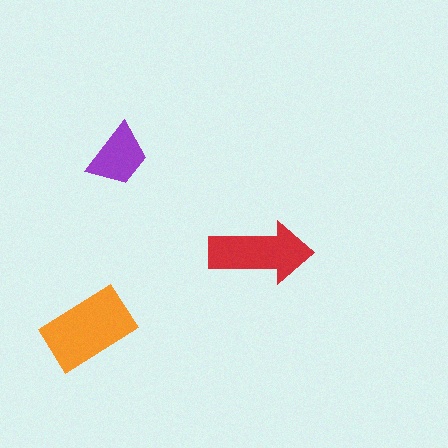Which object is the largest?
The orange rectangle.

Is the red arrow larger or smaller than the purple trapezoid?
Larger.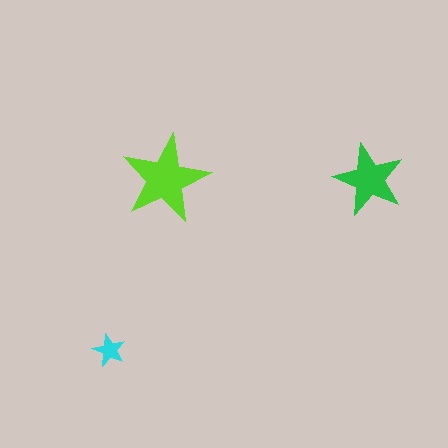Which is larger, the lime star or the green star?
The lime one.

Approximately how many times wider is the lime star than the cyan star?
About 2.5 times wider.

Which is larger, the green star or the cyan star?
The green one.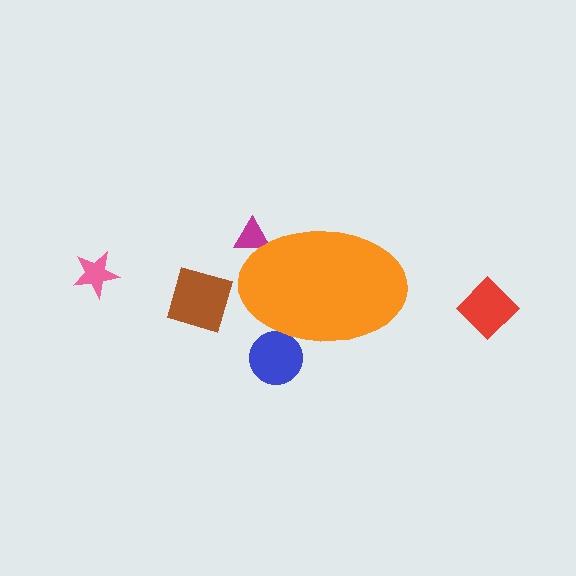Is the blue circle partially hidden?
Yes, the blue circle is partially hidden behind the orange ellipse.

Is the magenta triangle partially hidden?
Yes, the magenta triangle is partially hidden behind the orange ellipse.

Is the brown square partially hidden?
No, the brown square is fully visible.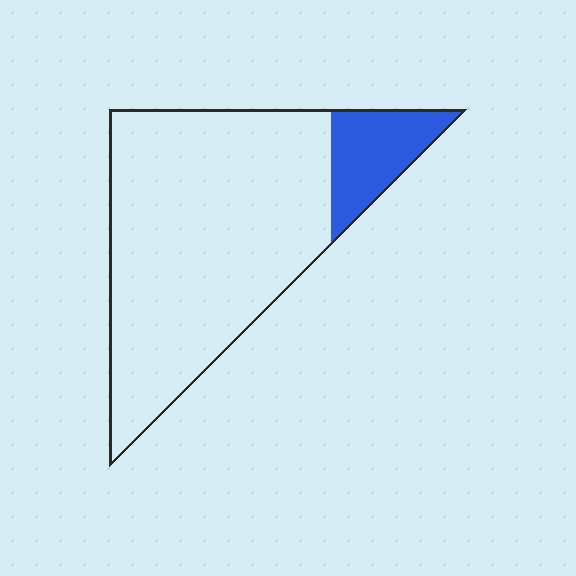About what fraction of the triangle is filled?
About one eighth (1/8).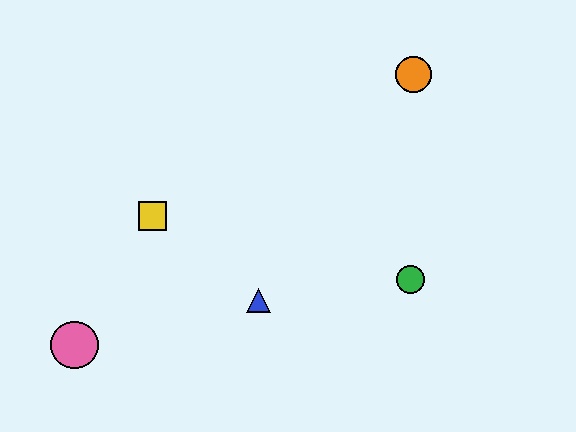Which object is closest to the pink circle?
The yellow square is closest to the pink circle.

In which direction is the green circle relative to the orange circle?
The green circle is below the orange circle.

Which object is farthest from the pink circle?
The orange circle is farthest from the pink circle.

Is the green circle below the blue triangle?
No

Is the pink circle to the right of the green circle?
No